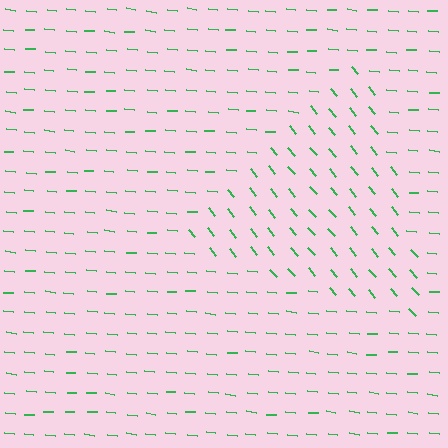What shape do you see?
I see a triangle.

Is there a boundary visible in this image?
Yes, there is a texture boundary formed by a change in line orientation.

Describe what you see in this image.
The image is filled with small green line segments. A triangle region in the image has lines oriented differently from the surrounding lines, creating a visible texture boundary.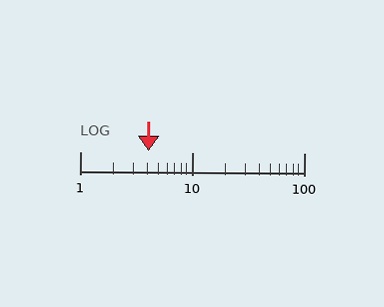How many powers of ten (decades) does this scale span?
The scale spans 2 decades, from 1 to 100.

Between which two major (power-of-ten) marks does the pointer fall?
The pointer is between 1 and 10.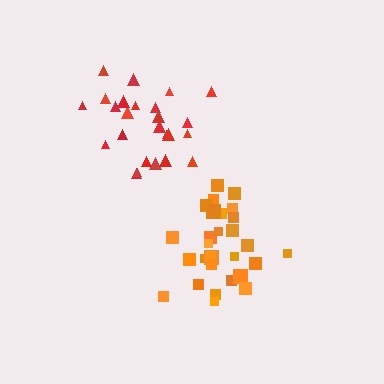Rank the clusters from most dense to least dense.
red, orange.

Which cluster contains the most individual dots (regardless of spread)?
Orange (30).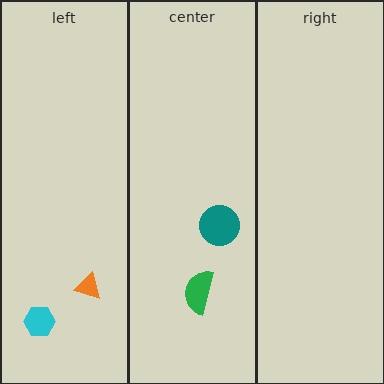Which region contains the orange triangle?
The left region.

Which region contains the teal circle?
The center region.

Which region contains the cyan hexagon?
The left region.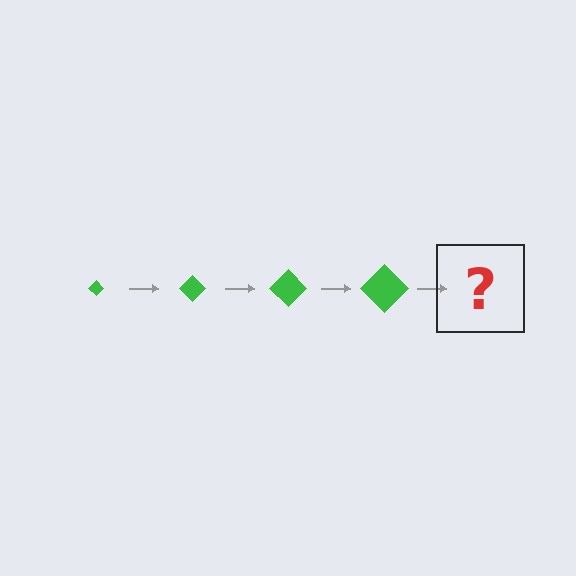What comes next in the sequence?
The next element should be a green diamond, larger than the previous one.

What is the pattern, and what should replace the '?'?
The pattern is that the diamond gets progressively larger each step. The '?' should be a green diamond, larger than the previous one.